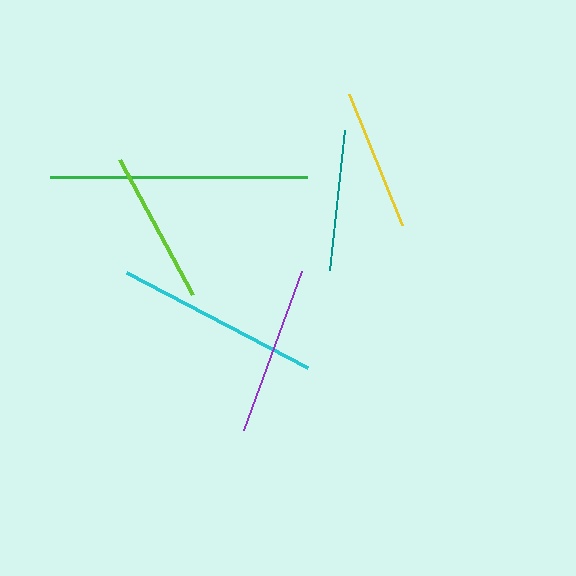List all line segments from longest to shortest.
From longest to shortest: green, cyan, purple, lime, yellow, teal.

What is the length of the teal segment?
The teal segment is approximately 141 pixels long.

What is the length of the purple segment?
The purple segment is approximately 169 pixels long.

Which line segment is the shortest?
The teal line is the shortest at approximately 141 pixels.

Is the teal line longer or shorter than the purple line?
The purple line is longer than the teal line.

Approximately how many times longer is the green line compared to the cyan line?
The green line is approximately 1.3 times the length of the cyan line.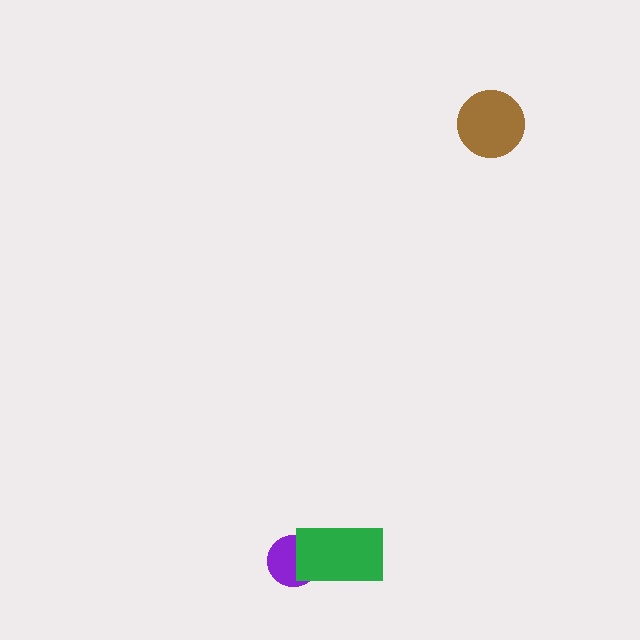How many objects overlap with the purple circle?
1 object overlaps with the purple circle.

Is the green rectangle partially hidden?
No, no other shape covers it.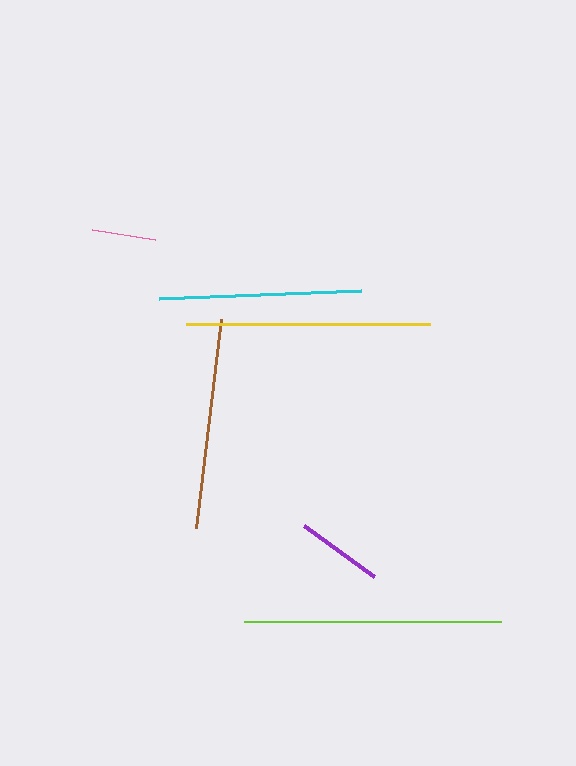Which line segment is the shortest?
The pink line is the shortest at approximately 64 pixels.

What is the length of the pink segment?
The pink segment is approximately 64 pixels long.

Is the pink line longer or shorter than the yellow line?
The yellow line is longer than the pink line.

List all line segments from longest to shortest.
From longest to shortest: lime, yellow, brown, cyan, purple, pink.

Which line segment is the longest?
The lime line is the longest at approximately 257 pixels.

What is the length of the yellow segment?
The yellow segment is approximately 243 pixels long.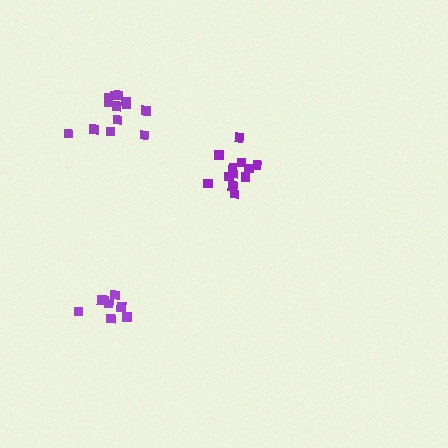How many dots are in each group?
Group 1: 12 dots, Group 2: 8 dots, Group 3: 13 dots (33 total).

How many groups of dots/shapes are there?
There are 3 groups.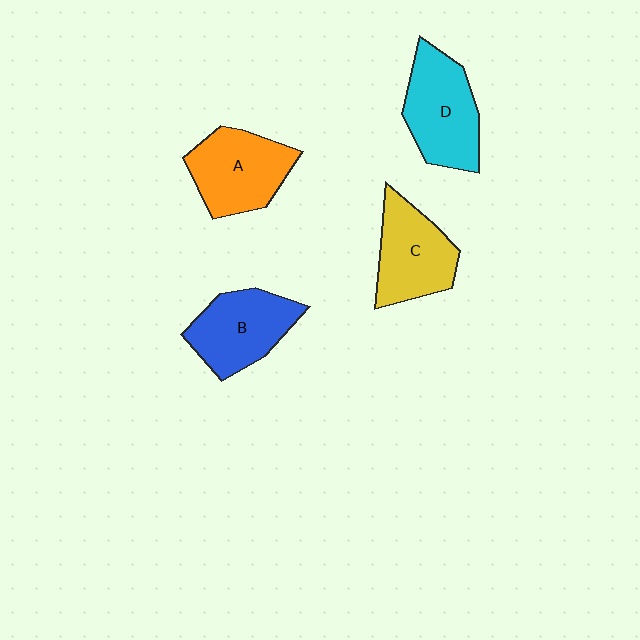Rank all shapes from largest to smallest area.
From largest to smallest: D (cyan), A (orange), B (blue), C (yellow).